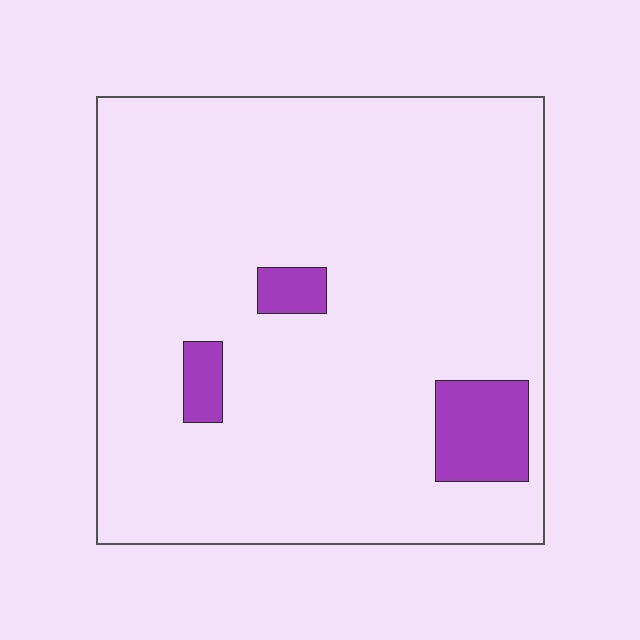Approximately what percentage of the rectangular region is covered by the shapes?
Approximately 10%.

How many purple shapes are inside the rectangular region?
3.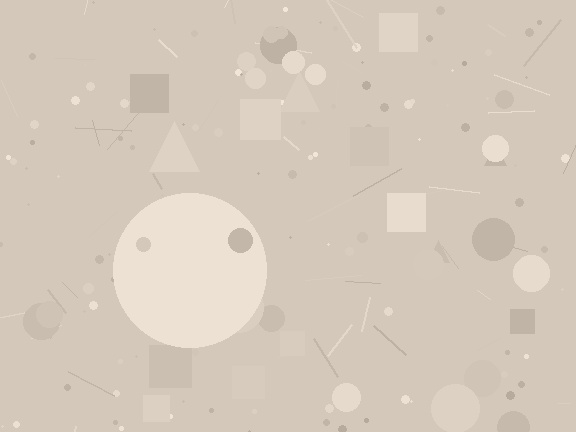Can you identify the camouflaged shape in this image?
The camouflaged shape is a circle.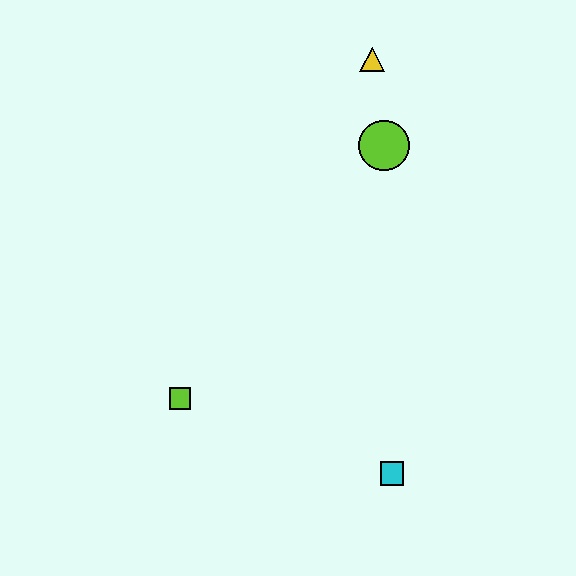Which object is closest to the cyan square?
The lime square is closest to the cyan square.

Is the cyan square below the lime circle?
Yes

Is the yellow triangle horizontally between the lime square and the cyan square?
Yes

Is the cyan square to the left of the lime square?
No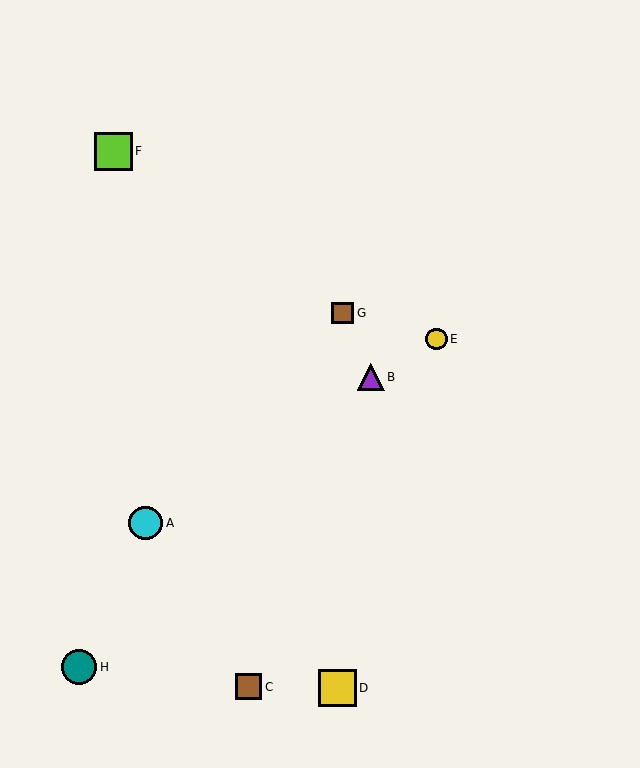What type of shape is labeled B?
Shape B is a purple triangle.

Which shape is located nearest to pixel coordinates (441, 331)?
The yellow circle (labeled E) at (436, 339) is nearest to that location.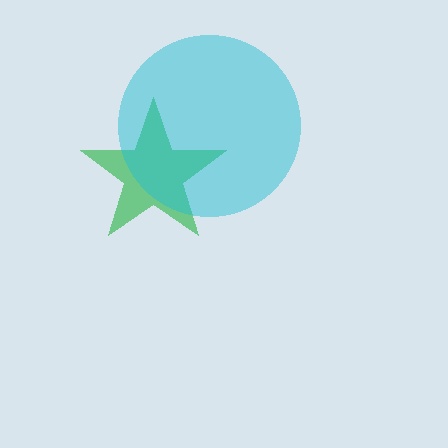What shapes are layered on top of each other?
The layered shapes are: a green star, a cyan circle.